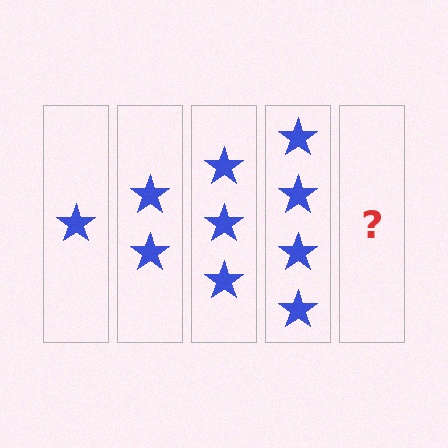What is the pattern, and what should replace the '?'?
The pattern is that each step adds one more star. The '?' should be 5 stars.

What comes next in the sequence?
The next element should be 5 stars.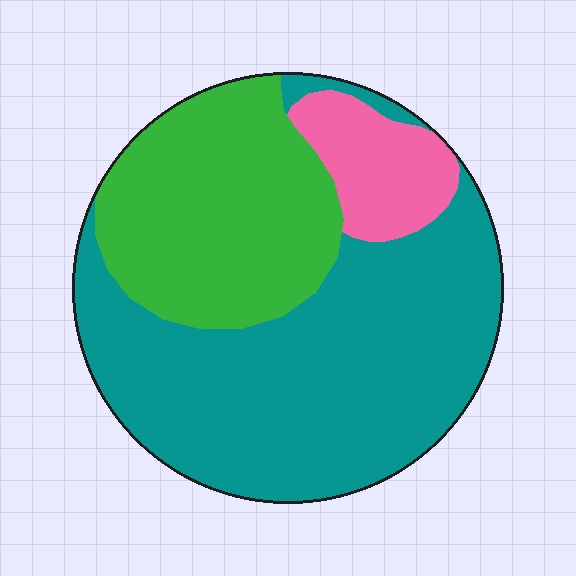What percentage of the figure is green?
Green covers about 30% of the figure.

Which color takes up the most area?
Teal, at roughly 55%.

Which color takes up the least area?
Pink, at roughly 10%.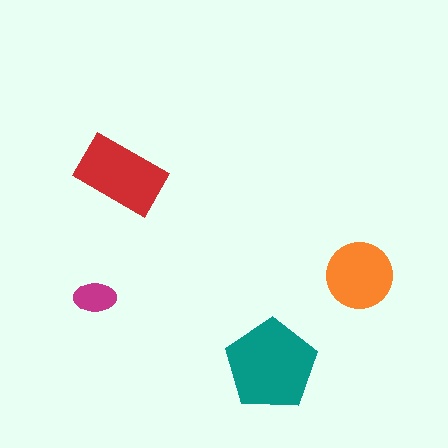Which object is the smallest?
The magenta ellipse.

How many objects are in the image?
There are 4 objects in the image.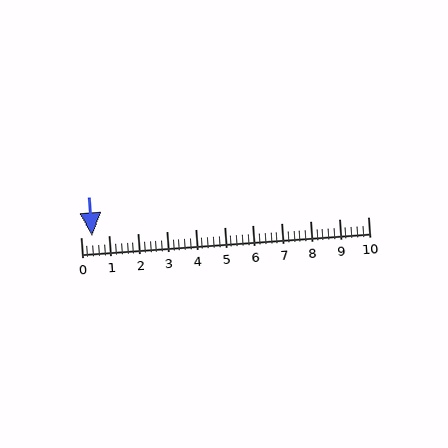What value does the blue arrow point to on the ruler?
The blue arrow points to approximately 0.4.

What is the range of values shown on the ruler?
The ruler shows values from 0 to 10.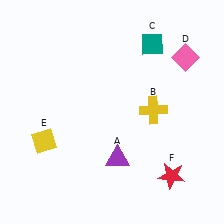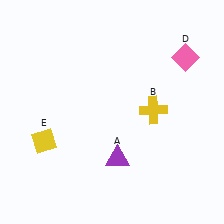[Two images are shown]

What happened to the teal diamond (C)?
The teal diamond (C) was removed in Image 2. It was in the top-right area of Image 1.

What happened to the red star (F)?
The red star (F) was removed in Image 2. It was in the bottom-right area of Image 1.